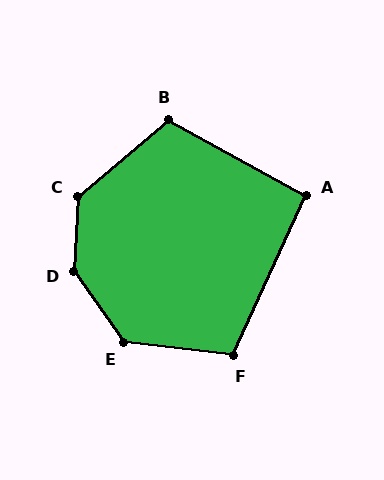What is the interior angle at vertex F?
Approximately 108 degrees (obtuse).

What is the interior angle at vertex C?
Approximately 133 degrees (obtuse).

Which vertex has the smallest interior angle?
A, at approximately 94 degrees.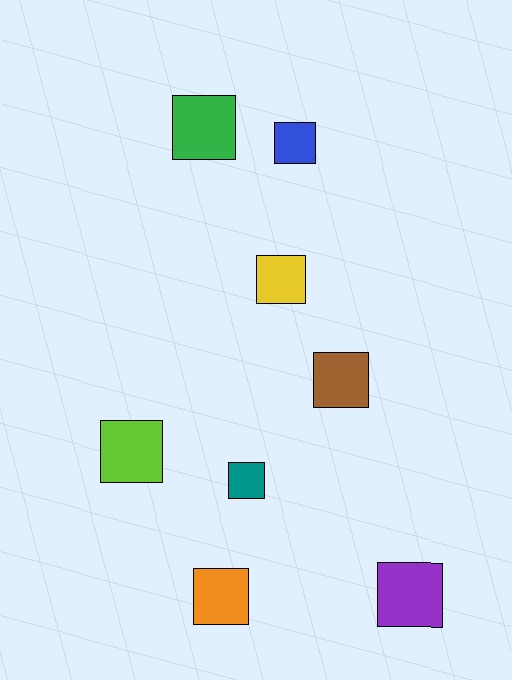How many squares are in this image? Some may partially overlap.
There are 8 squares.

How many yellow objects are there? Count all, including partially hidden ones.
There is 1 yellow object.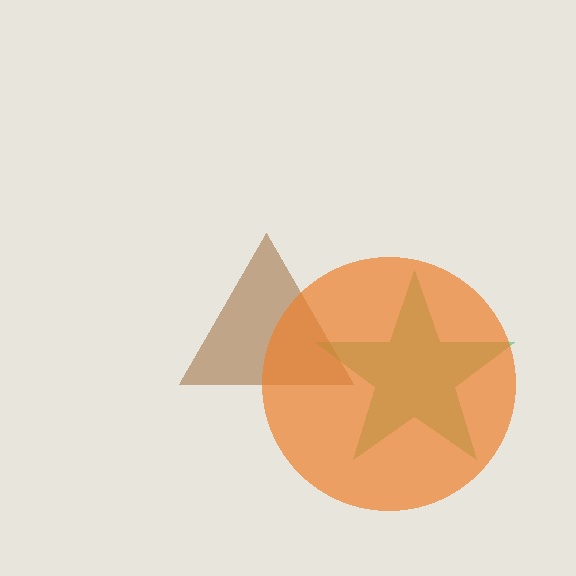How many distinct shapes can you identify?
There are 3 distinct shapes: a brown triangle, a green star, an orange circle.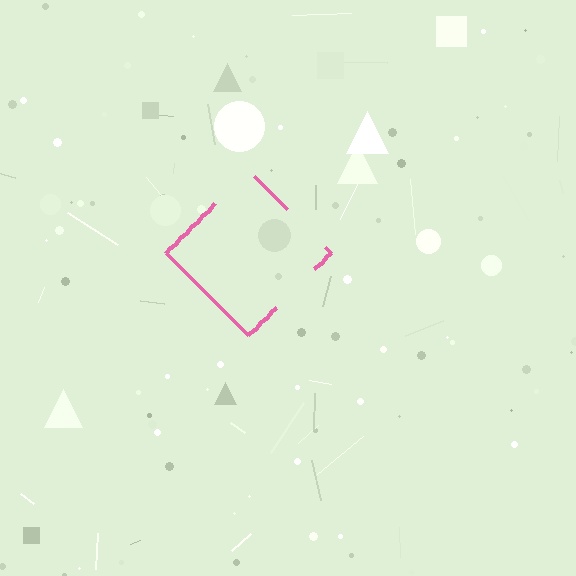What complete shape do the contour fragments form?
The contour fragments form a diamond.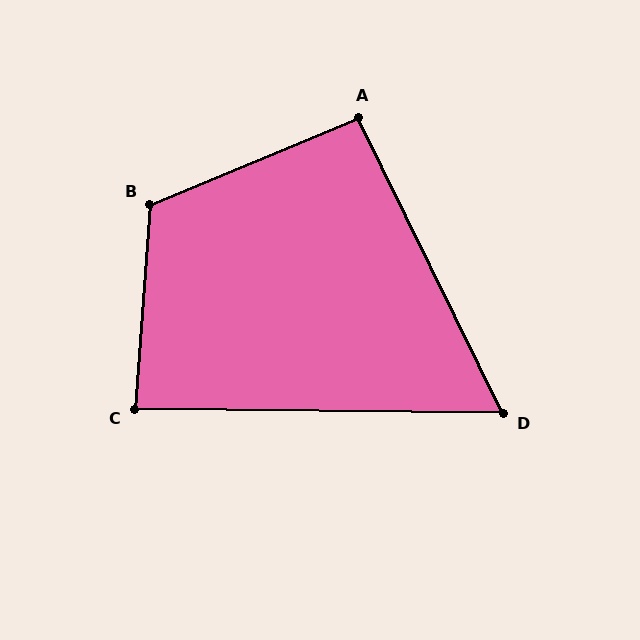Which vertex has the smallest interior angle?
D, at approximately 63 degrees.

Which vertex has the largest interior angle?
B, at approximately 117 degrees.